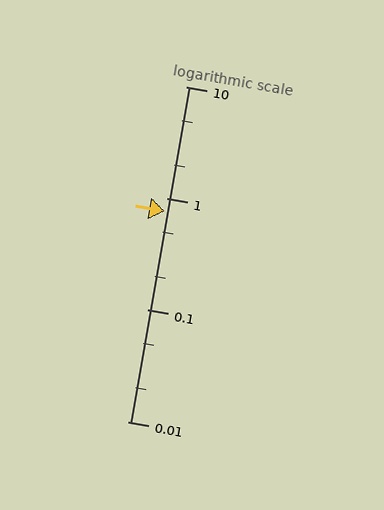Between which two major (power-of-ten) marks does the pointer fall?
The pointer is between 0.1 and 1.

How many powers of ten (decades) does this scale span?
The scale spans 3 decades, from 0.01 to 10.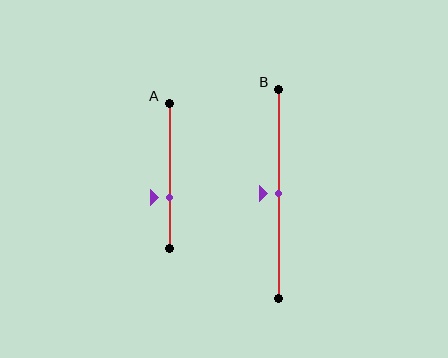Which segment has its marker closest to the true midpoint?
Segment B has its marker closest to the true midpoint.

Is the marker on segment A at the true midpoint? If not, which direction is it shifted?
No, the marker on segment A is shifted downward by about 15% of the segment length.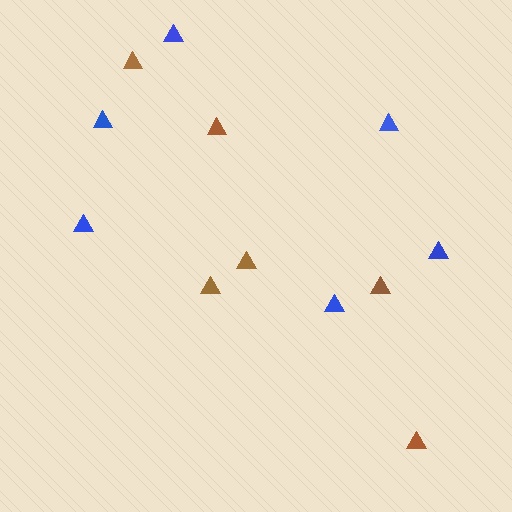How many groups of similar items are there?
There are 2 groups: one group of blue triangles (6) and one group of brown triangles (6).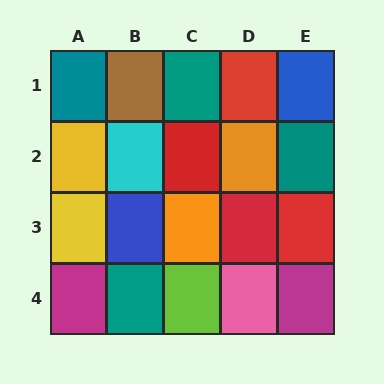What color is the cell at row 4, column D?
Pink.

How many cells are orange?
2 cells are orange.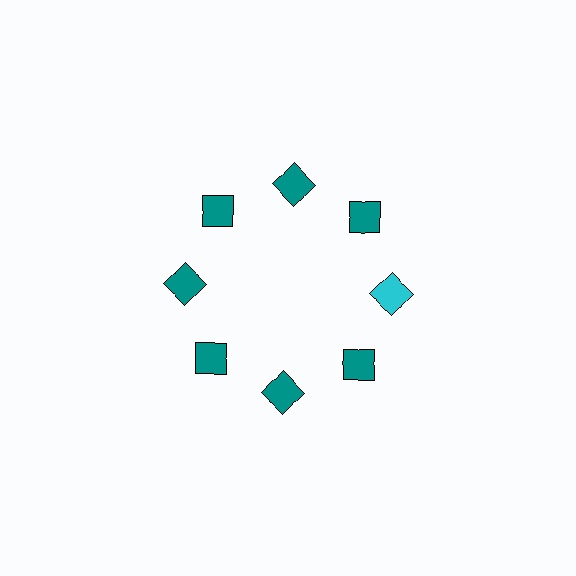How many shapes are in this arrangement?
There are 8 shapes arranged in a ring pattern.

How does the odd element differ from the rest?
It has a different color: cyan instead of teal.